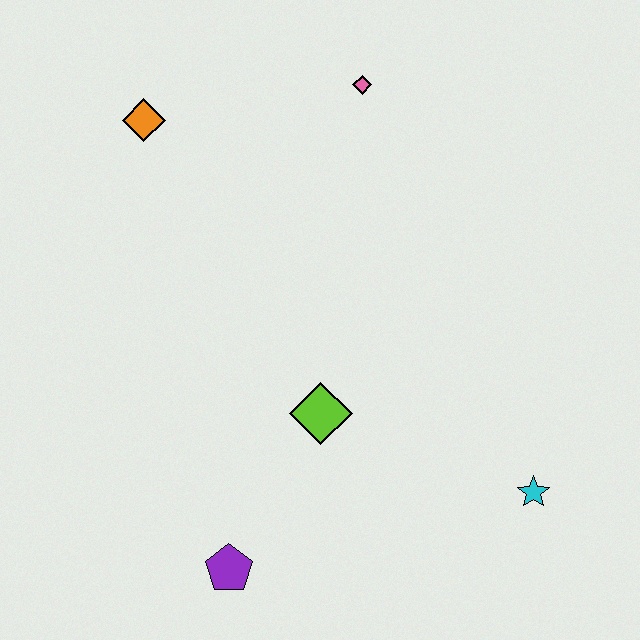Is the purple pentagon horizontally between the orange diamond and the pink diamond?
Yes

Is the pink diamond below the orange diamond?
No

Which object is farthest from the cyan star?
The orange diamond is farthest from the cyan star.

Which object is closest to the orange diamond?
The pink diamond is closest to the orange diamond.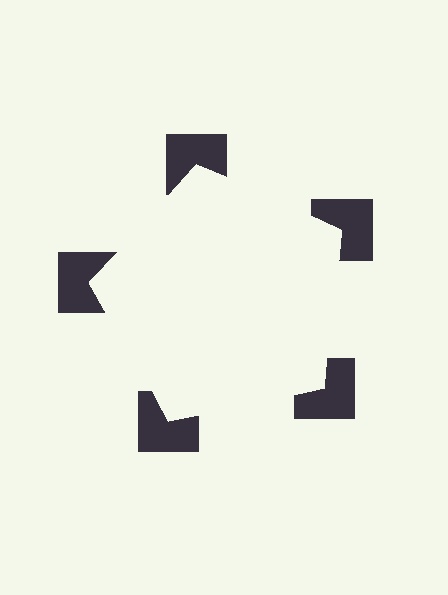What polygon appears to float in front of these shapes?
An illusory pentagon — its edges are inferred from the aligned wedge cuts in the notched squares, not physically drawn.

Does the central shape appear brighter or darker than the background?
It typically appears slightly brighter than the background, even though no actual brightness change is drawn.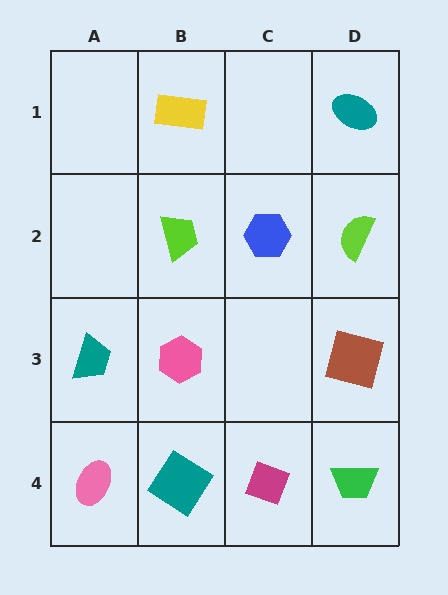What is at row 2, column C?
A blue hexagon.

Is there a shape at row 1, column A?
No, that cell is empty.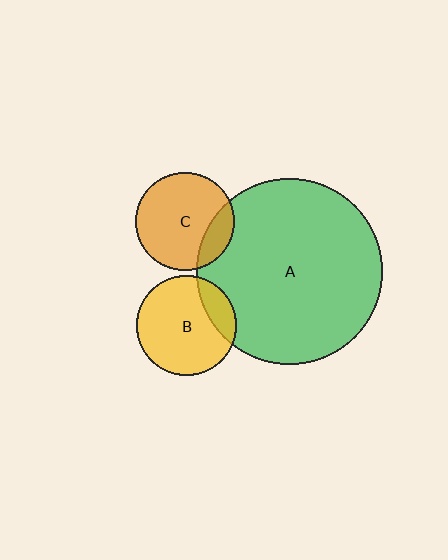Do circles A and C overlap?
Yes.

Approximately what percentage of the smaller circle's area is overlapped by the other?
Approximately 20%.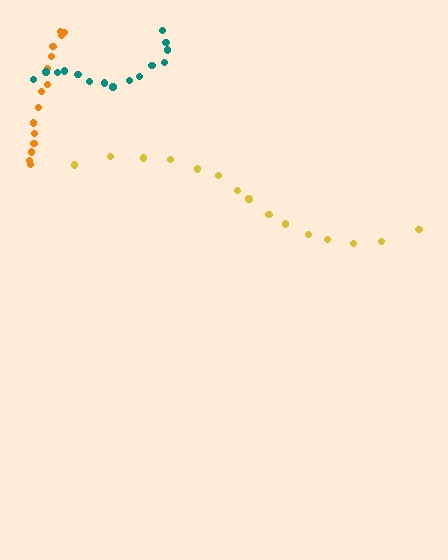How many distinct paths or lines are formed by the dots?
There are 3 distinct paths.